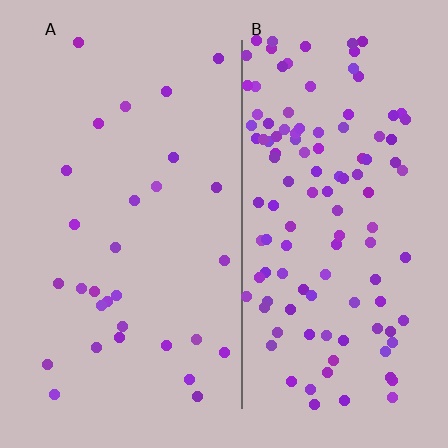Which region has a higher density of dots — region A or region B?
B (the right).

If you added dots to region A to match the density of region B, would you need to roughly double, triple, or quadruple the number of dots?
Approximately quadruple.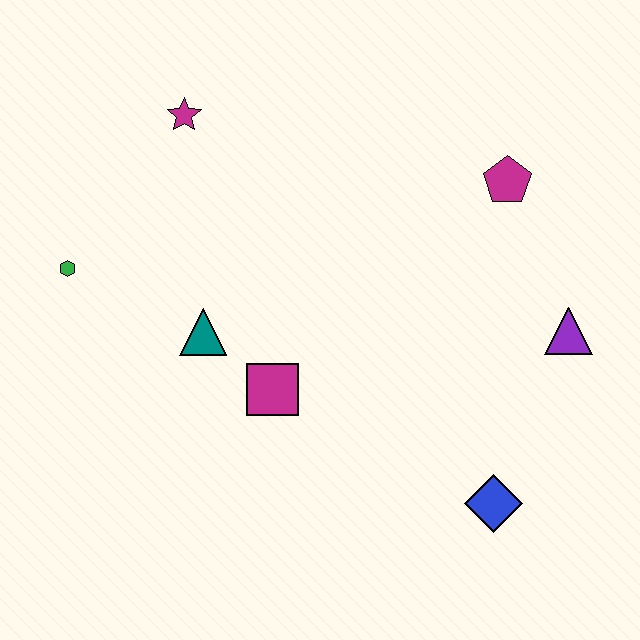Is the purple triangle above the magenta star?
No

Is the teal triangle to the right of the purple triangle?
No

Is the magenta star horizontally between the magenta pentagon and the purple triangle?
No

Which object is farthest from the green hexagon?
The purple triangle is farthest from the green hexagon.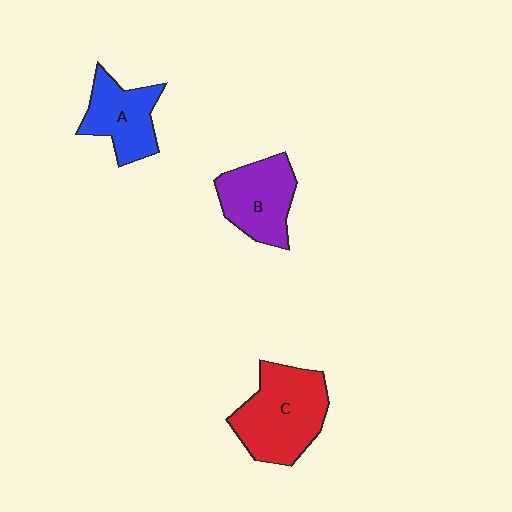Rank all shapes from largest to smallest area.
From largest to smallest: C (red), B (purple), A (blue).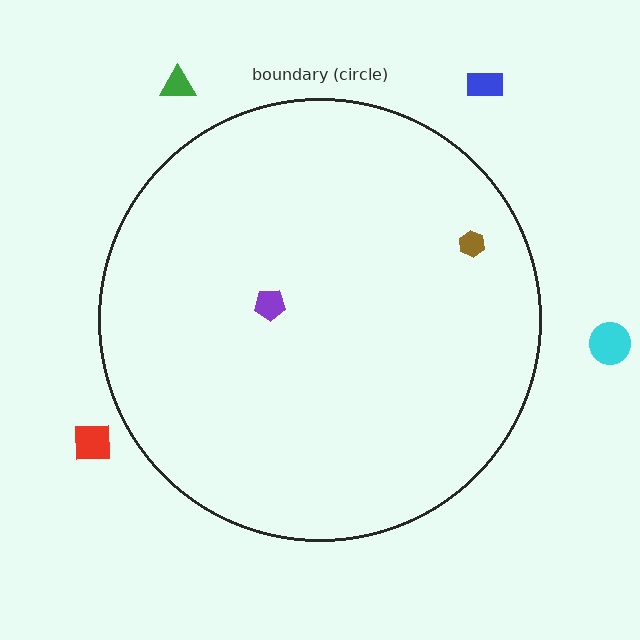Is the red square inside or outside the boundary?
Outside.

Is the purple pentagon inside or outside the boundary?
Inside.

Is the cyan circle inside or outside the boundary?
Outside.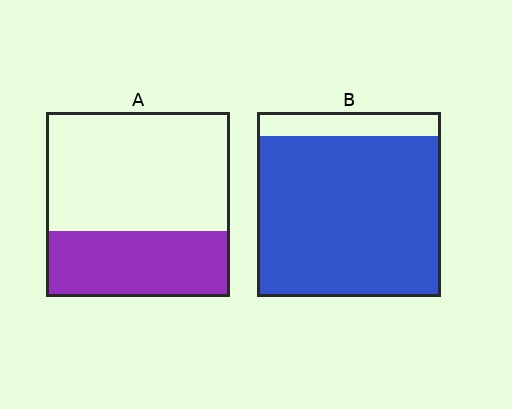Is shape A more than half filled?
No.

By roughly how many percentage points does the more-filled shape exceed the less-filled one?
By roughly 50 percentage points (B over A).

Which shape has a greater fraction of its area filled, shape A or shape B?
Shape B.